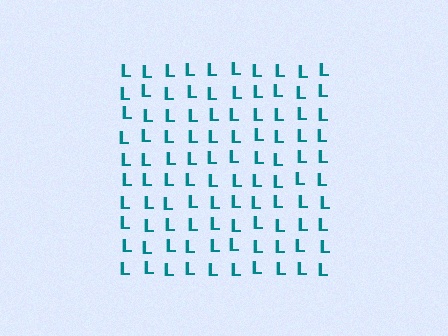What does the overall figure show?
The overall figure shows a square.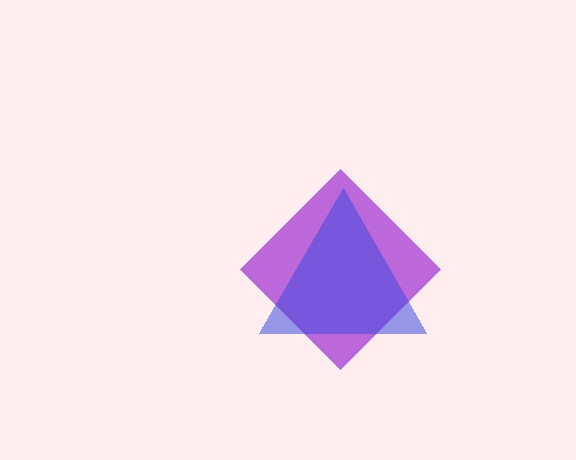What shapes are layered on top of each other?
The layered shapes are: a purple diamond, a blue triangle.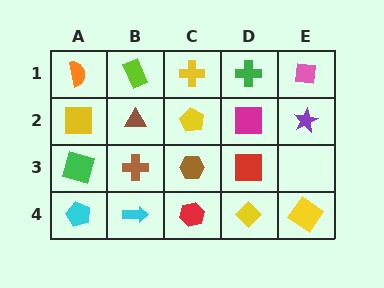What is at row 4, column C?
A red hexagon.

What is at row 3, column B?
A brown cross.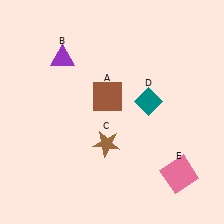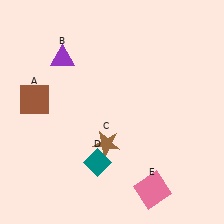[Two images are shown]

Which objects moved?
The objects that moved are: the brown square (A), the teal diamond (D), the pink square (E).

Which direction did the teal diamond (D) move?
The teal diamond (D) moved down.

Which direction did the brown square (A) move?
The brown square (A) moved left.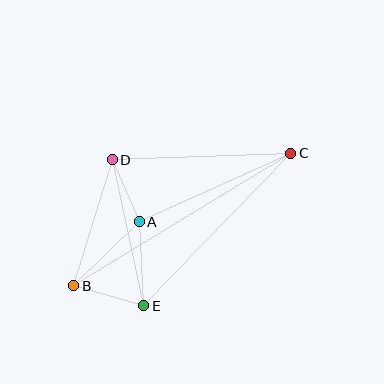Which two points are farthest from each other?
Points B and C are farthest from each other.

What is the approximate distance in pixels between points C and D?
The distance between C and D is approximately 179 pixels.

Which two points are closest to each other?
Points A and D are closest to each other.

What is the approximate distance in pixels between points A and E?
The distance between A and E is approximately 84 pixels.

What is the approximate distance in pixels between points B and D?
The distance between B and D is approximately 131 pixels.